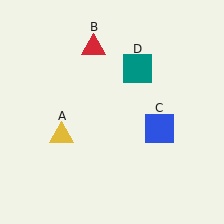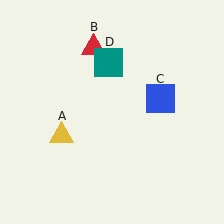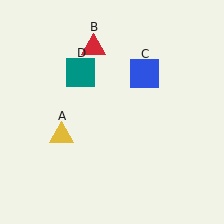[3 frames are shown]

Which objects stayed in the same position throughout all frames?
Yellow triangle (object A) and red triangle (object B) remained stationary.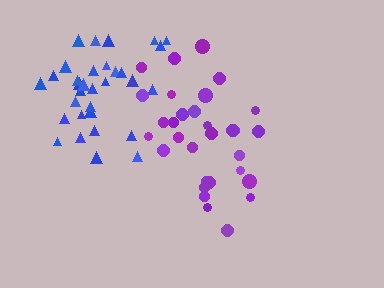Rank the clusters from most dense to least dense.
blue, purple.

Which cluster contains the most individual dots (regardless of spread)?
Blue (33).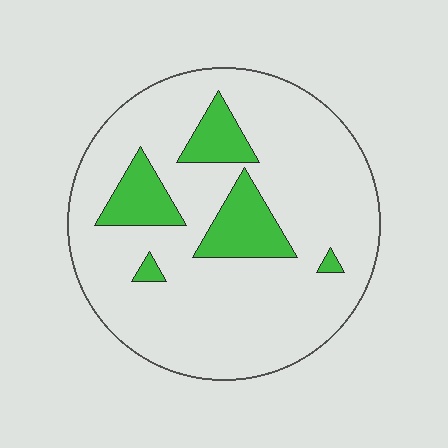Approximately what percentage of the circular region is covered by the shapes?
Approximately 15%.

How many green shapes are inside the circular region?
5.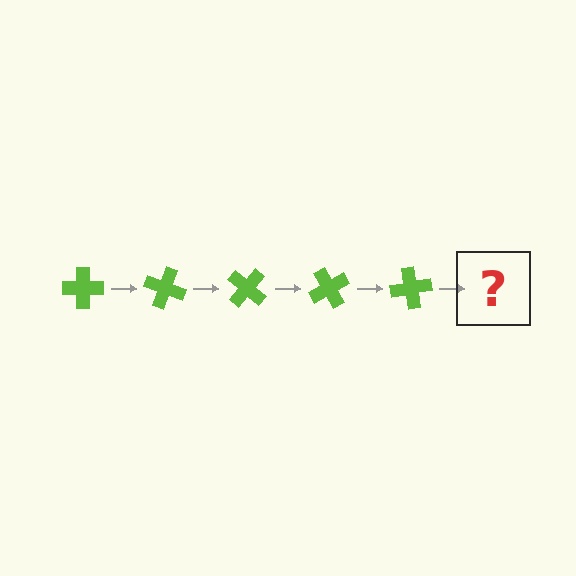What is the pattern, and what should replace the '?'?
The pattern is that the cross rotates 20 degrees each step. The '?' should be a lime cross rotated 100 degrees.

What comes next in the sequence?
The next element should be a lime cross rotated 100 degrees.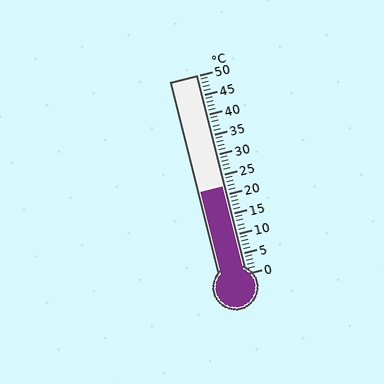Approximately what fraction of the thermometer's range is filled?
The thermometer is filled to approximately 45% of its range.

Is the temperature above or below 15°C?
The temperature is above 15°C.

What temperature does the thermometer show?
The thermometer shows approximately 22°C.